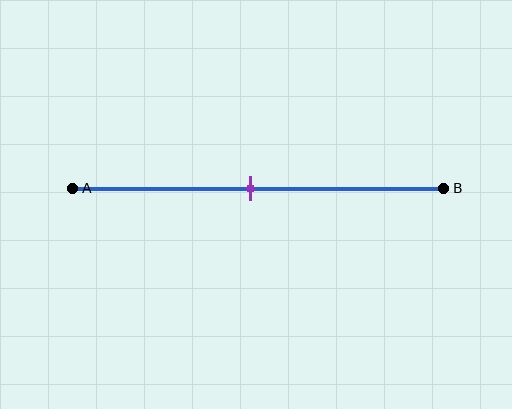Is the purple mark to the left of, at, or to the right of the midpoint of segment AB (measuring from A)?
The purple mark is approximately at the midpoint of segment AB.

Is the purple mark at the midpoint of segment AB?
Yes, the mark is approximately at the midpoint.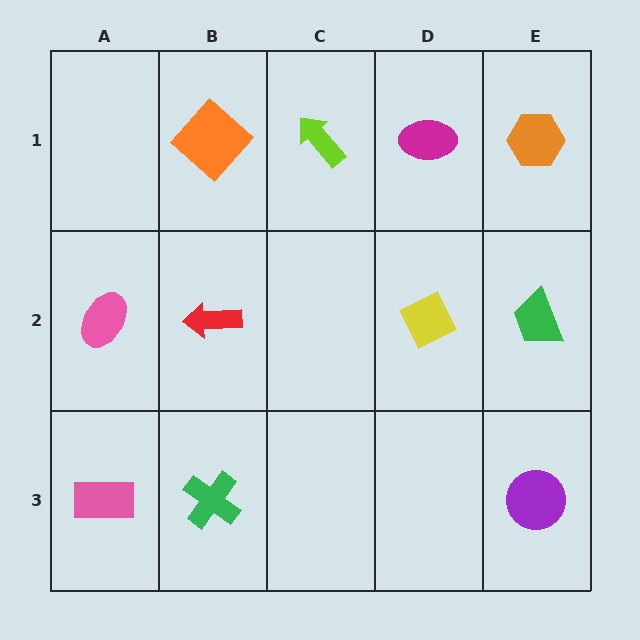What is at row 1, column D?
A magenta ellipse.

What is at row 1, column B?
An orange diamond.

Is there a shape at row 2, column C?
No, that cell is empty.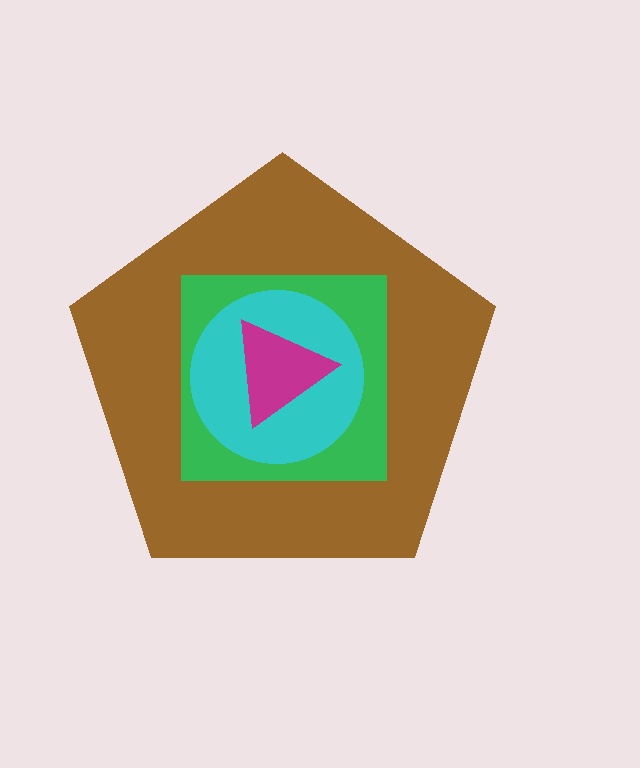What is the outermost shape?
The brown pentagon.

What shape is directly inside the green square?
The cyan circle.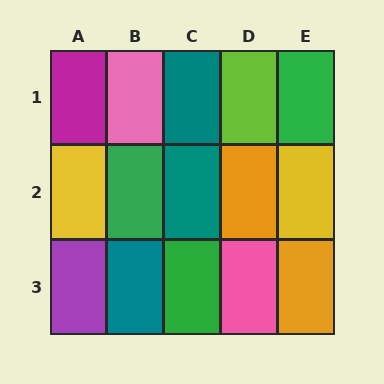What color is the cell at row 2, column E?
Yellow.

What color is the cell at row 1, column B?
Pink.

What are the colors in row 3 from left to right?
Purple, teal, green, pink, orange.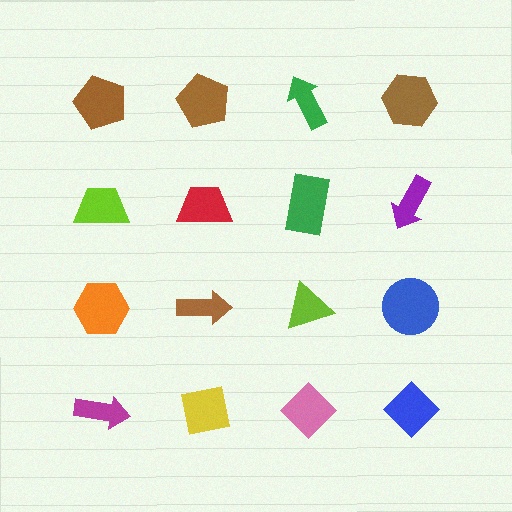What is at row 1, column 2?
A brown pentagon.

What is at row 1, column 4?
A brown hexagon.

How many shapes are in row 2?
4 shapes.